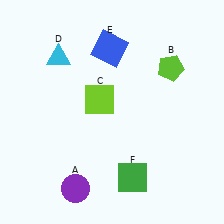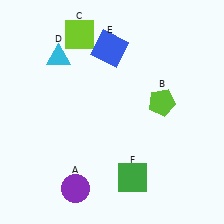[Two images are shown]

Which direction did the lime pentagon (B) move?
The lime pentagon (B) moved down.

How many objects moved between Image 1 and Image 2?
2 objects moved between the two images.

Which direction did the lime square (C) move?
The lime square (C) moved up.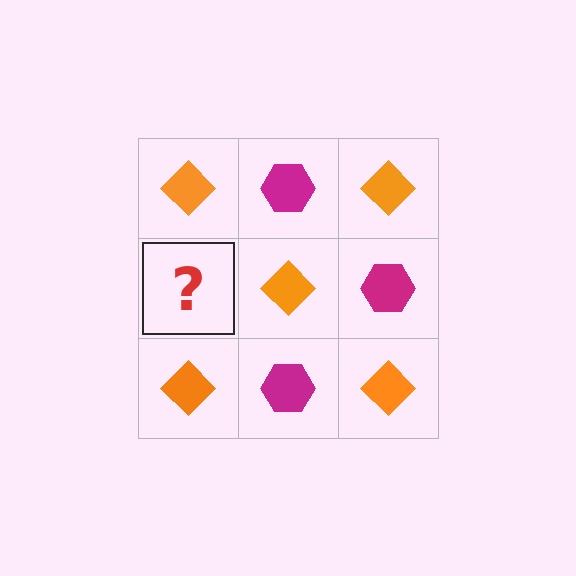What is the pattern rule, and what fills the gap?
The rule is that it alternates orange diamond and magenta hexagon in a checkerboard pattern. The gap should be filled with a magenta hexagon.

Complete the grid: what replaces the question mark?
The question mark should be replaced with a magenta hexagon.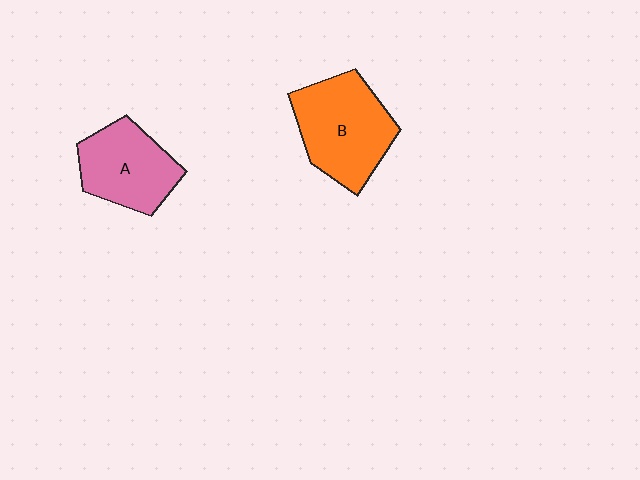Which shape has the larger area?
Shape B (orange).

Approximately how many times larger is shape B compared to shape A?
Approximately 1.2 times.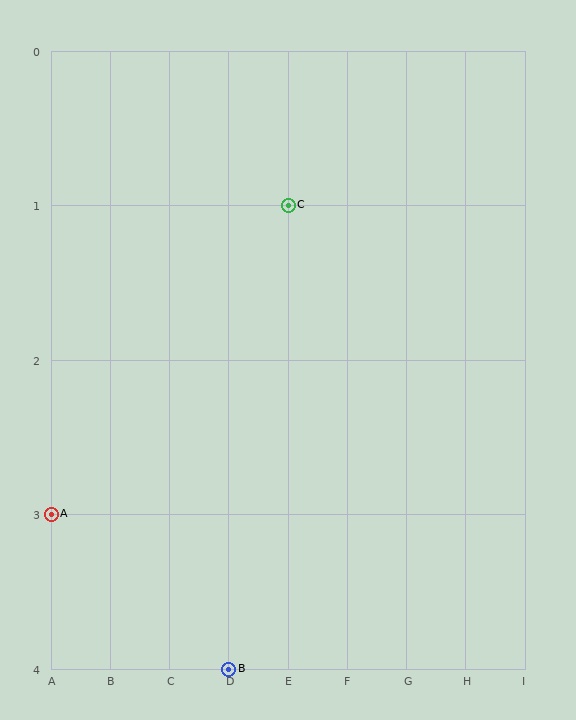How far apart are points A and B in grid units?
Points A and B are 3 columns and 1 row apart (about 3.2 grid units diagonally).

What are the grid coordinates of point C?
Point C is at grid coordinates (E, 1).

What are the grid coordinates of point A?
Point A is at grid coordinates (A, 3).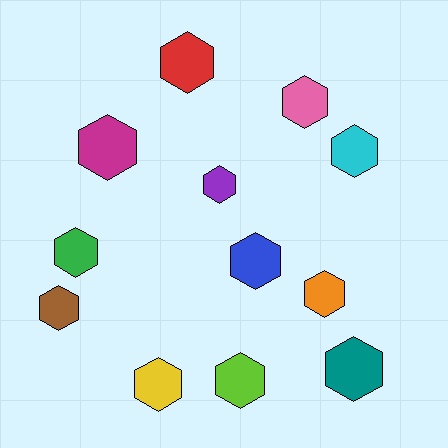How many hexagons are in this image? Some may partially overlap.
There are 12 hexagons.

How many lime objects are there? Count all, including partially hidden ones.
There is 1 lime object.